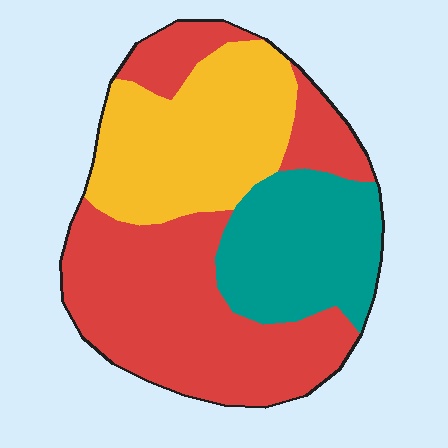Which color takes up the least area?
Teal, at roughly 25%.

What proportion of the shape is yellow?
Yellow takes up between a sixth and a third of the shape.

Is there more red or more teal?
Red.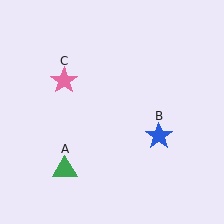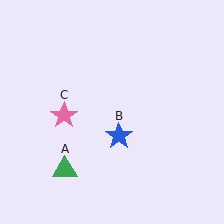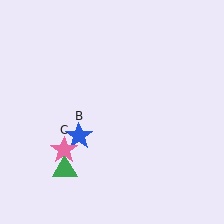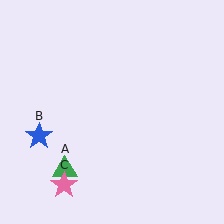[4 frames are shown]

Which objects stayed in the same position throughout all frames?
Green triangle (object A) remained stationary.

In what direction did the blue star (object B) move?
The blue star (object B) moved left.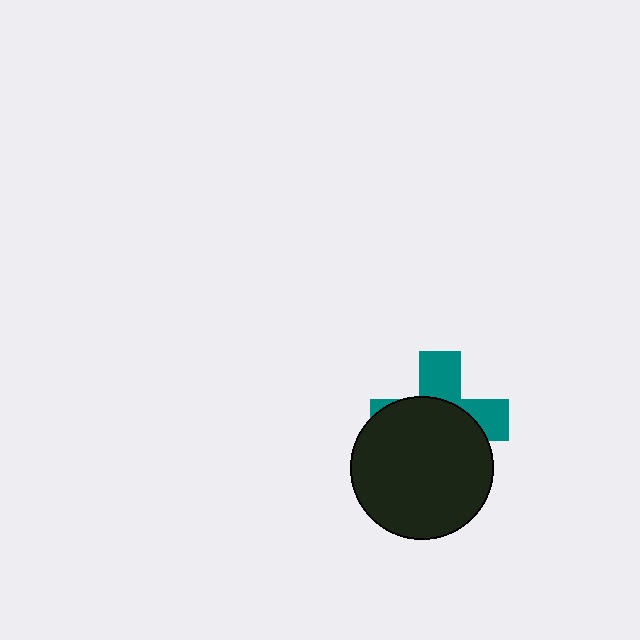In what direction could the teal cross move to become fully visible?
The teal cross could move up. That would shift it out from behind the black circle entirely.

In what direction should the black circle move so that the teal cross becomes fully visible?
The black circle should move down. That is the shortest direction to clear the overlap and leave the teal cross fully visible.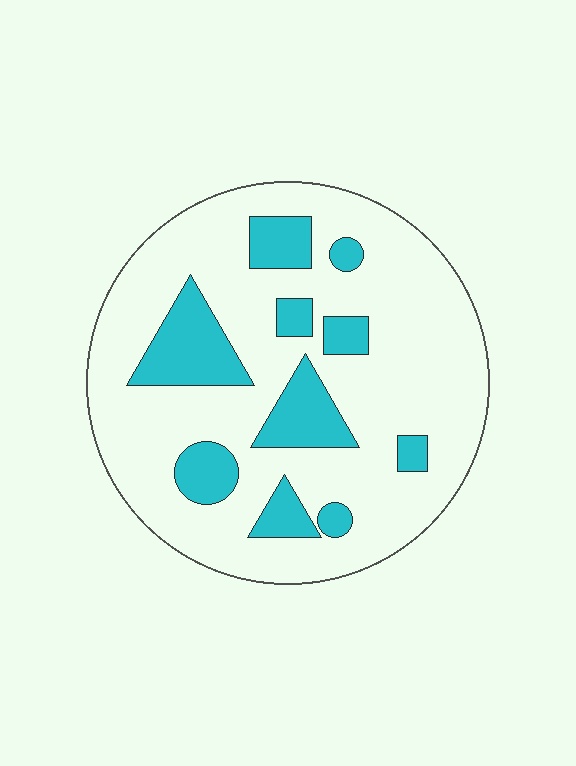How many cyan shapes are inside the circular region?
10.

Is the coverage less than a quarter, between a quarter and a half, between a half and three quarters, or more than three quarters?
Less than a quarter.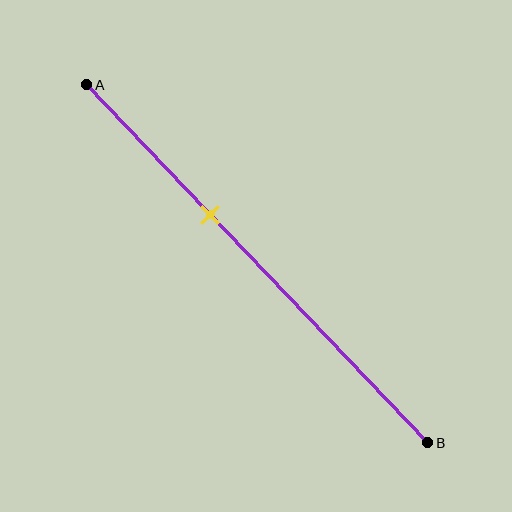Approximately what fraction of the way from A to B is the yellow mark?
The yellow mark is approximately 35% of the way from A to B.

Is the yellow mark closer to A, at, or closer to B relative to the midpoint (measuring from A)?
The yellow mark is closer to point A than the midpoint of segment AB.